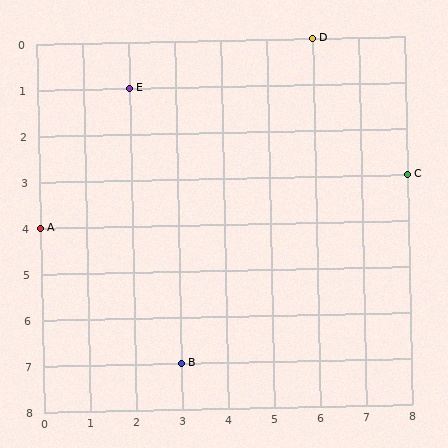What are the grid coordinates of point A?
Point A is at grid coordinates (0, 4).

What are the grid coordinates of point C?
Point C is at grid coordinates (8, 3).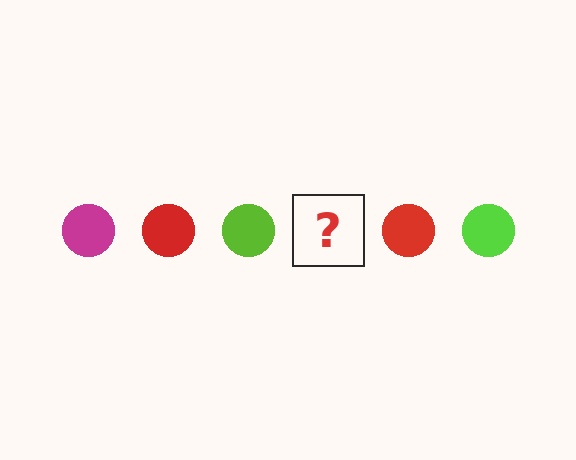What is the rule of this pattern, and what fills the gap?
The rule is that the pattern cycles through magenta, red, lime circles. The gap should be filled with a magenta circle.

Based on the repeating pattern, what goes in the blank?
The blank should be a magenta circle.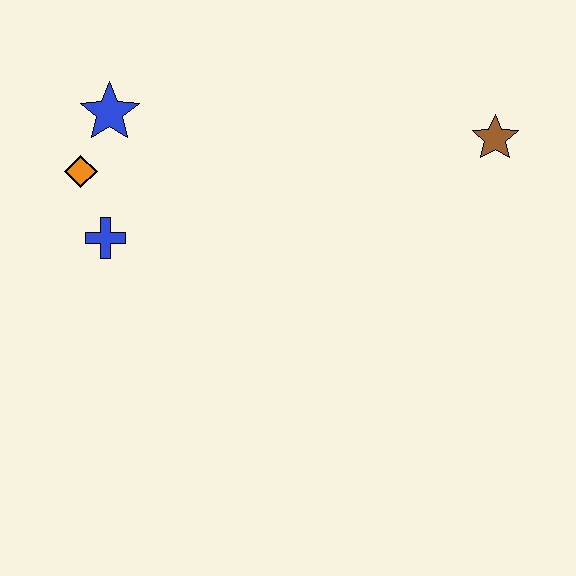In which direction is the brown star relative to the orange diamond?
The brown star is to the right of the orange diamond.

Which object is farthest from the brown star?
The orange diamond is farthest from the brown star.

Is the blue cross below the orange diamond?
Yes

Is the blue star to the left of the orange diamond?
No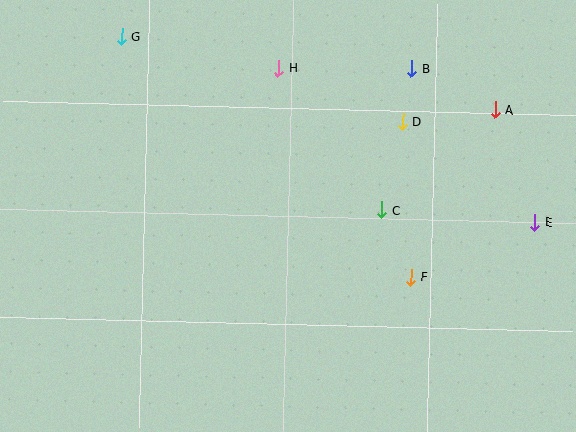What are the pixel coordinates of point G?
Point G is at (122, 36).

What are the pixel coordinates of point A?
Point A is at (495, 110).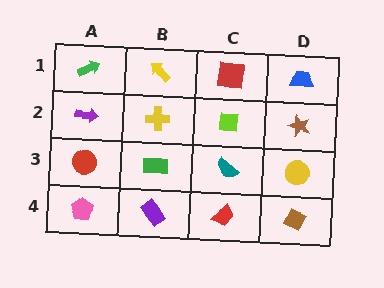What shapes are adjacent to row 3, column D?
A brown star (row 2, column D), a brown diamond (row 4, column D), a teal semicircle (row 3, column C).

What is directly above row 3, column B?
A yellow cross.